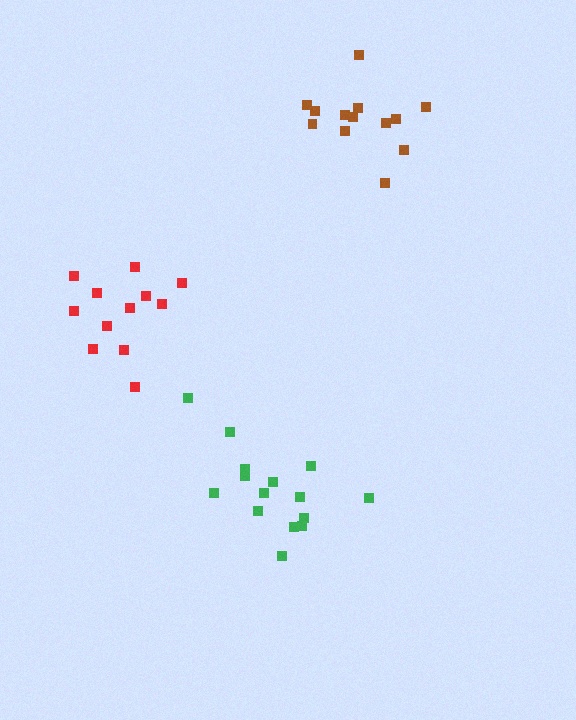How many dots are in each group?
Group 1: 15 dots, Group 2: 13 dots, Group 3: 12 dots (40 total).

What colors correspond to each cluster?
The clusters are colored: green, brown, red.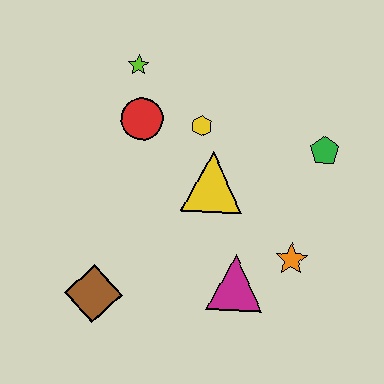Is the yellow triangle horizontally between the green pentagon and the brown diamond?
Yes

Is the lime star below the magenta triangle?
No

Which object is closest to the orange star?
The magenta triangle is closest to the orange star.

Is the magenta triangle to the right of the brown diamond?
Yes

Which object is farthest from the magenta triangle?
The lime star is farthest from the magenta triangle.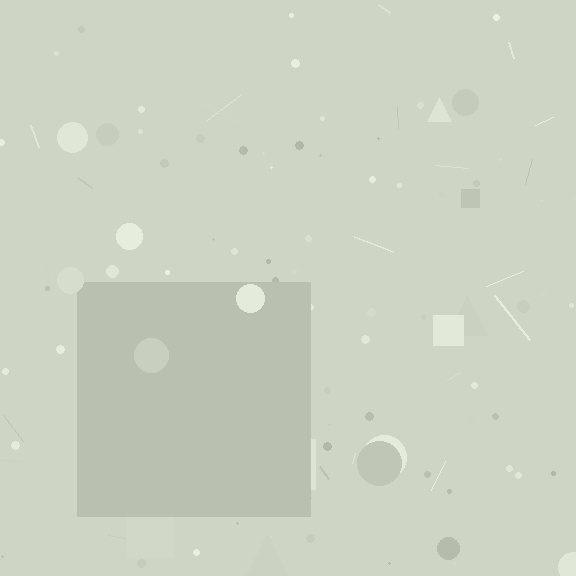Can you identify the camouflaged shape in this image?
The camouflaged shape is a square.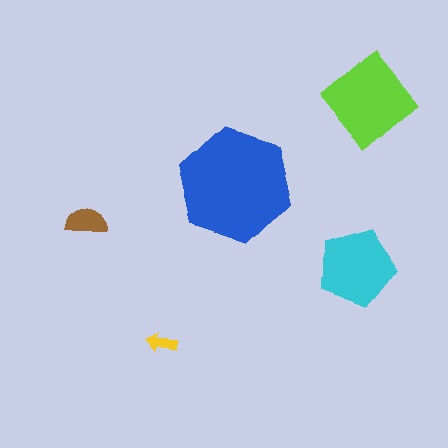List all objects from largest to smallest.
The blue hexagon, the lime diamond, the cyan pentagon, the brown semicircle, the yellow arrow.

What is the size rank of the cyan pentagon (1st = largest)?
3rd.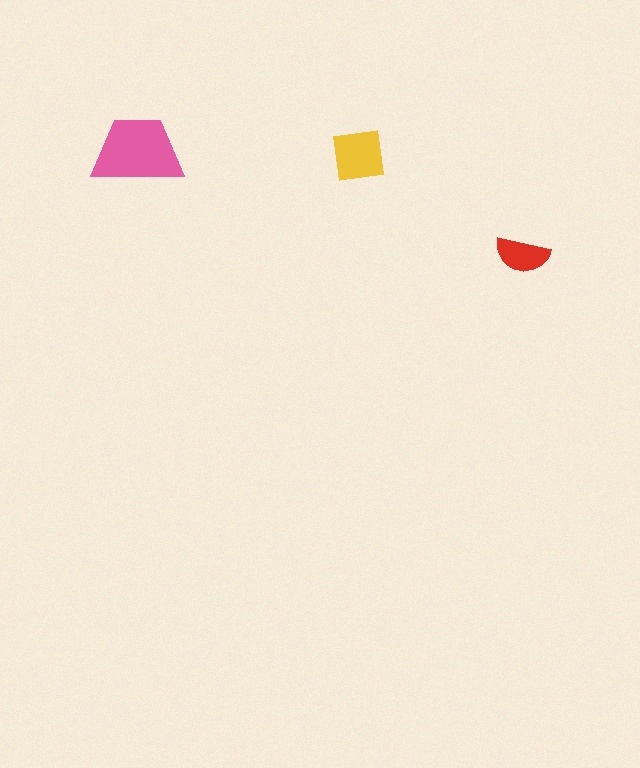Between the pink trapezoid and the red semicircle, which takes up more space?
The pink trapezoid.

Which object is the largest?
The pink trapezoid.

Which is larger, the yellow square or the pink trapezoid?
The pink trapezoid.